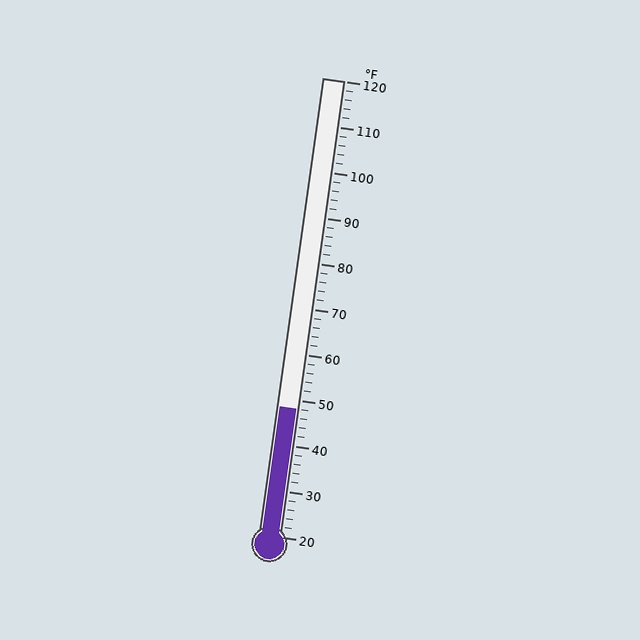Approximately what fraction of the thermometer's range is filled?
The thermometer is filled to approximately 30% of its range.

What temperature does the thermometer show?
The thermometer shows approximately 48°F.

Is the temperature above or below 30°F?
The temperature is above 30°F.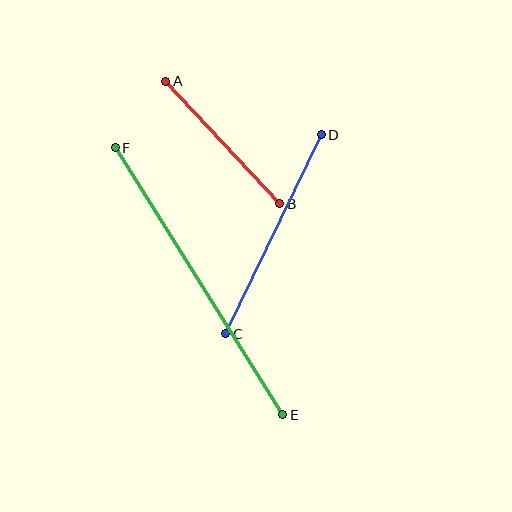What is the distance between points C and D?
The distance is approximately 221 pixels.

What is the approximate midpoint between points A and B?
The midpoint is at approximately (223, 143) pixels.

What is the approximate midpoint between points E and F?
The midpoint is at approximately (199, 281) pixels.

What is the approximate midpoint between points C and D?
The midpoint is at approximately (273, 234) pixels.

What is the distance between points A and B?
The distance is approximately 168 pixels.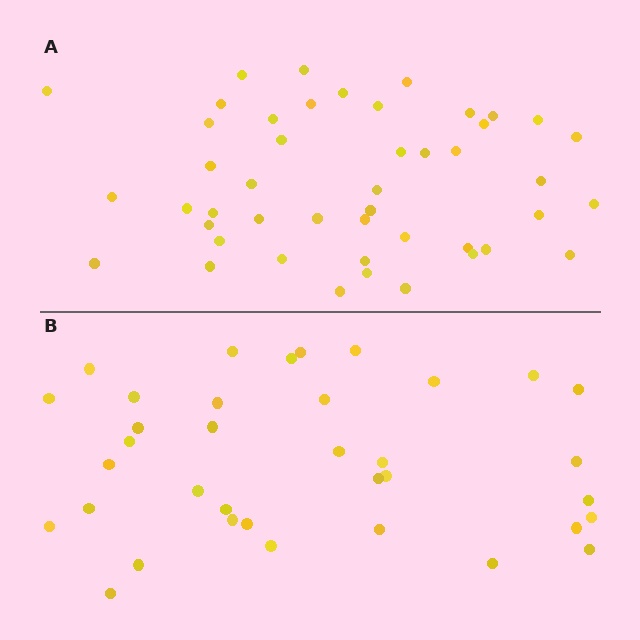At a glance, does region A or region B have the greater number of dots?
Region A (the top region) has more dots.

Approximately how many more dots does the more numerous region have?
Region A has roughly 10 or so more dots than region B.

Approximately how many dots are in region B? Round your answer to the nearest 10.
About 40 dots. (The exact count is 36, which rounds to 40.)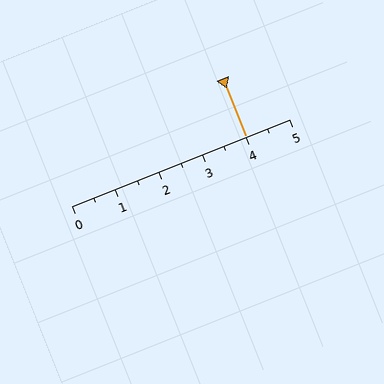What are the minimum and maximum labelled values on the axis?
The axis runs from 0 to 5.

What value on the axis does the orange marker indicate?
The marker indicates approximately 4.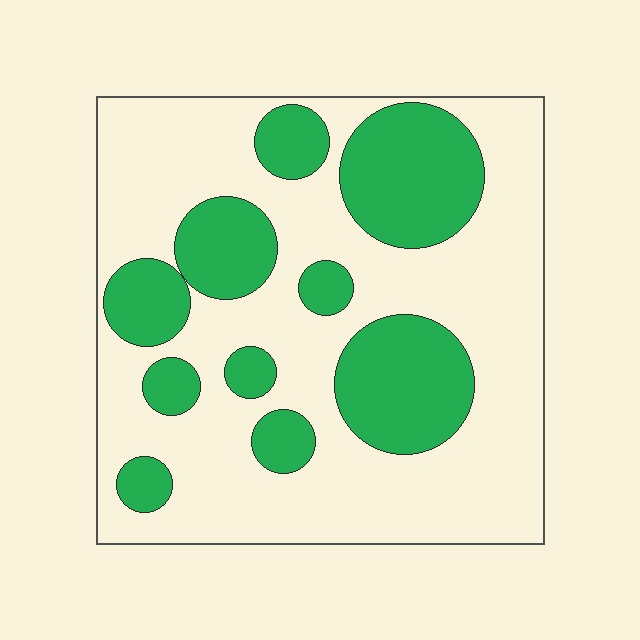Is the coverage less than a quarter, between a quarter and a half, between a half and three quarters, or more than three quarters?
Between a quarter and a half.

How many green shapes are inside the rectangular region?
10.